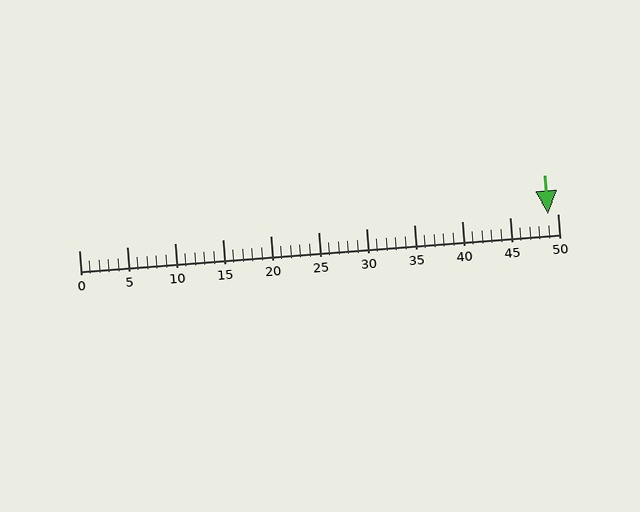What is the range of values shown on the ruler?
The ruler shows values from 0 to 50.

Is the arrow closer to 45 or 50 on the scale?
The arrow is closer to 50.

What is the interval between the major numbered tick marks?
The major tick marks are spaced 5 units apart.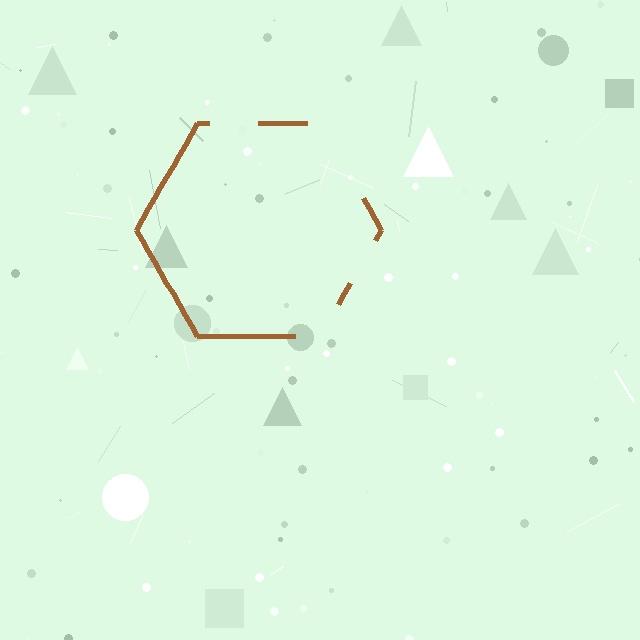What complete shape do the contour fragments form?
The contour fragments form a hexagon.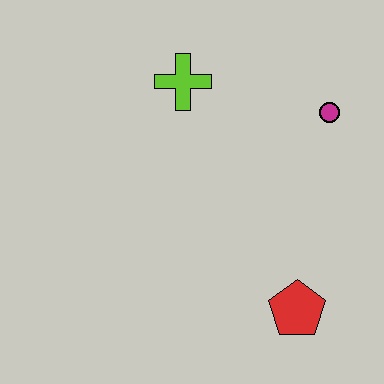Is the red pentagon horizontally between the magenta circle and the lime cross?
Yes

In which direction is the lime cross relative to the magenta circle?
The lime cross is to the left of the magenta circle.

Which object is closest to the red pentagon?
The magenta circle is closest to the red pentagon.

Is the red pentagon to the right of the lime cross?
Yes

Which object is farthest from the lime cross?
The red pentagon is farthest from the lime cross.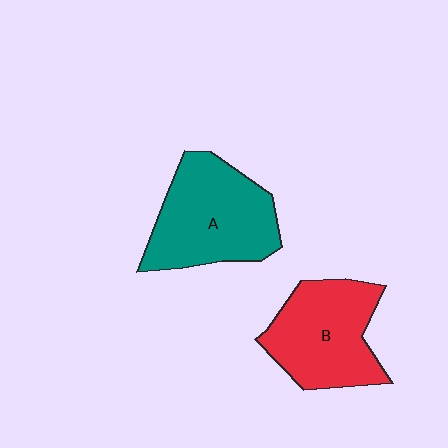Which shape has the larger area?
Shape A (teal).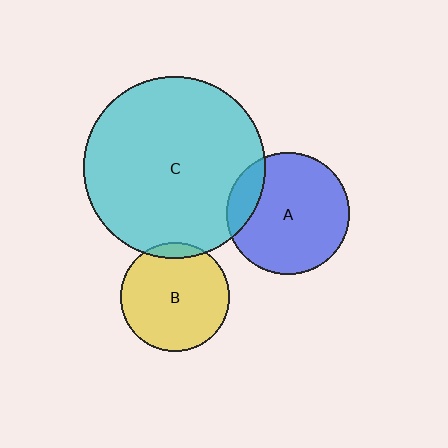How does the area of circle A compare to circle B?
Approximately 1.3 times.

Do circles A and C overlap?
Yes.